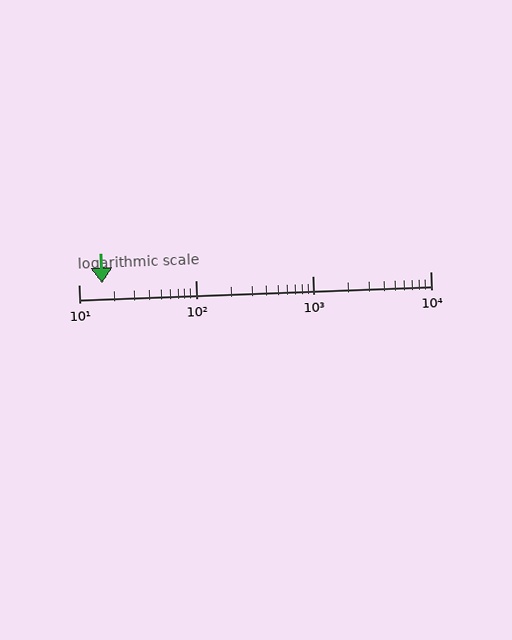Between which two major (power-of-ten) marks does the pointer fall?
The pointer is between 10 and 100.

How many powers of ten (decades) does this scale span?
The scale spans 3 decades, from 10 to 10000.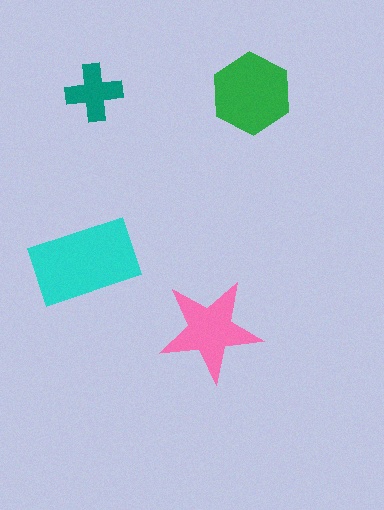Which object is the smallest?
The teal cross.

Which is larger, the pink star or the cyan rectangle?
The cyan rectangle.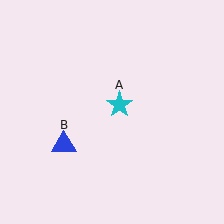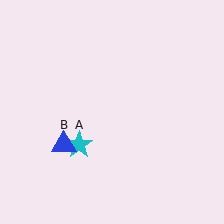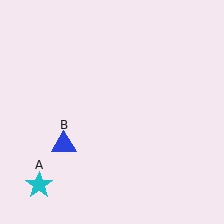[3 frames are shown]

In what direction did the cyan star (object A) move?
The cyan star (object A) moved down and to the left.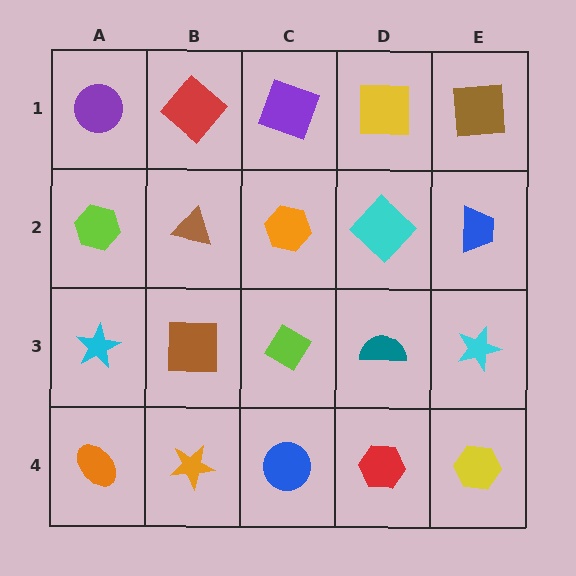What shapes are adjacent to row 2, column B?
A red diamond (row 1, column B), a brown square (row 3, column B), a lime hexagon (row 2, column A), an orange hexagon (row 2, column C).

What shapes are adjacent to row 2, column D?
A yellow square (row 1, column D), a teal semicircle (row 3, column D), an orange hexagon (row 2, column C), a blue trapezoid (row 2, column E).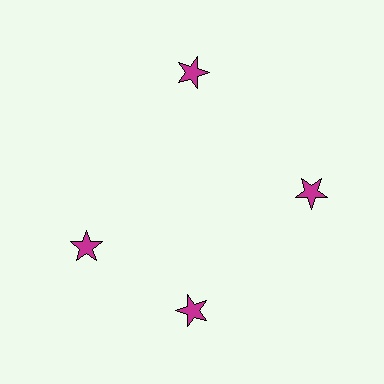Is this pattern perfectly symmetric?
No. The 4 magenta stars are arranged in a ring, but one element near the 9 o'clock position is rotated out of alignment along the ring, breaking the 4-fold rotational symmetry.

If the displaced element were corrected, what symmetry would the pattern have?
It would have 4-fold rotational symmetry — the pattern would map onto itself every 90 degrees.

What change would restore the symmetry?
The symmetry would be restored by rotating it back into even spacing with its neighbors so that all 4 stars sit at equal angles and equal distance from the center.